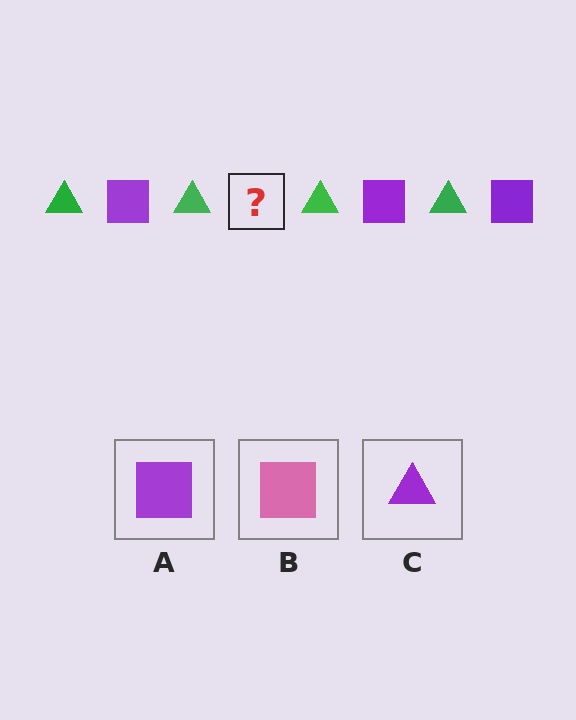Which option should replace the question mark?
Option A.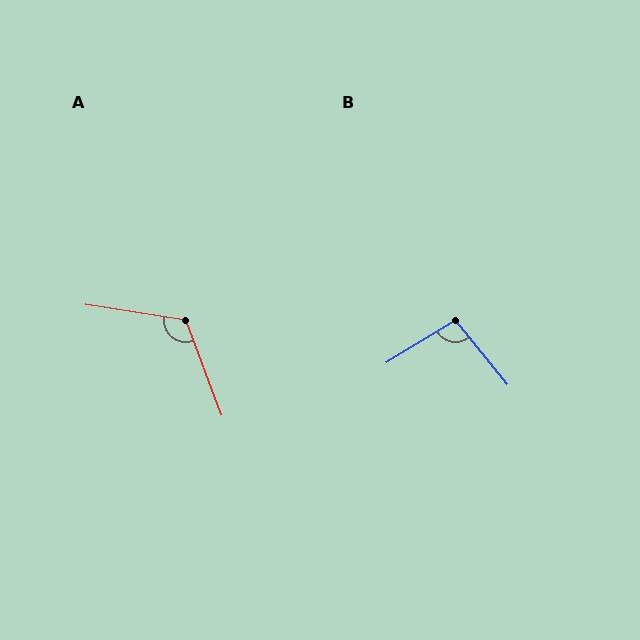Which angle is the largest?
A, at approximately 120 degrees.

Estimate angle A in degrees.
Approximately 120 degrees.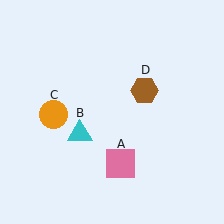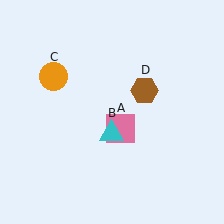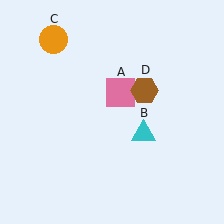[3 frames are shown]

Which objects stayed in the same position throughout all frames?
Brown hexagon (object D) remained stationary.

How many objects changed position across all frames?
3 objects changed position: pink square (object A), cyan triangle (object B), orange circle (object C).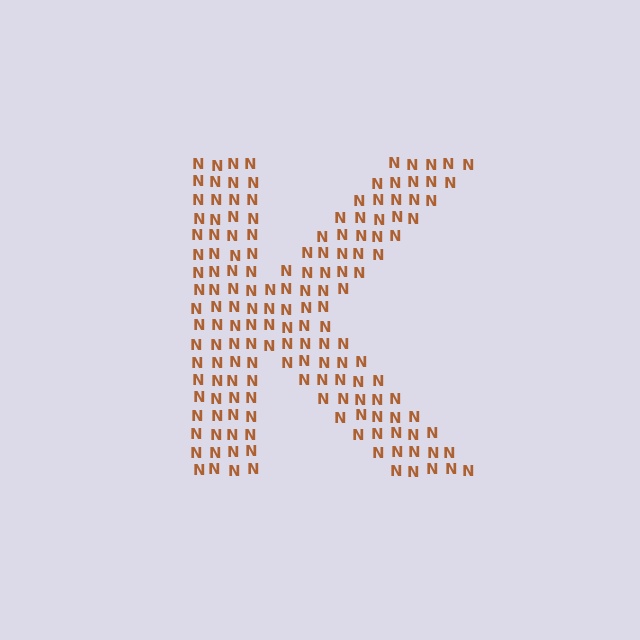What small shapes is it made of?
It is made of small letter N's.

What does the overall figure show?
The overall figure shows the letter K.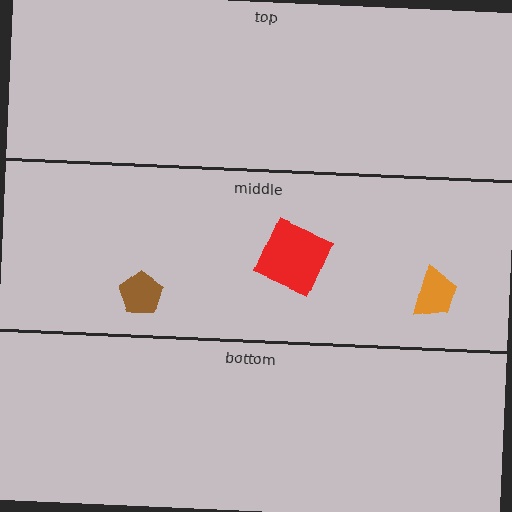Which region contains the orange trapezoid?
The middle region.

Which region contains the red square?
The middle region.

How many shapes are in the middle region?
3.